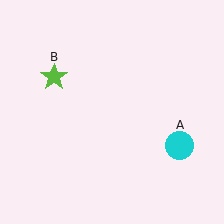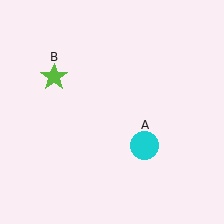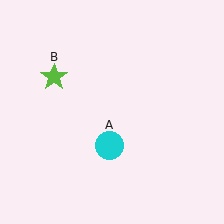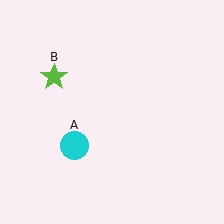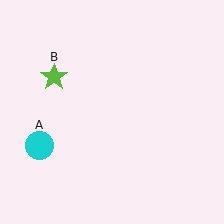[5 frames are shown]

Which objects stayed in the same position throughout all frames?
Lime star (object B) remained stationary.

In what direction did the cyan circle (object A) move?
The cyan circle (object A) moved left.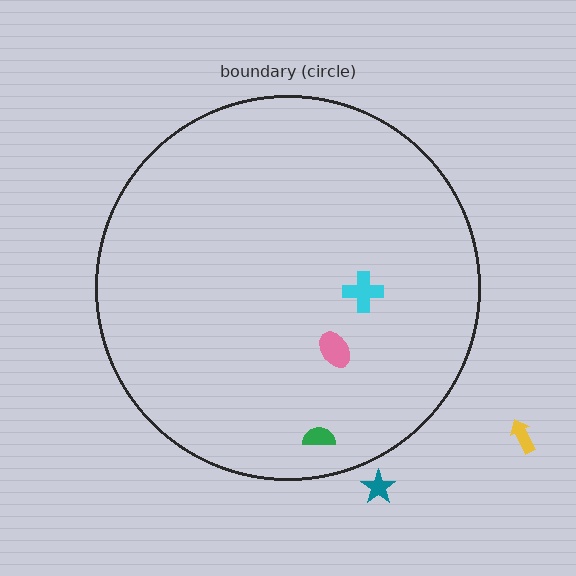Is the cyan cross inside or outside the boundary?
Inside.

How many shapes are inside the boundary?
3 inside, 2 outside.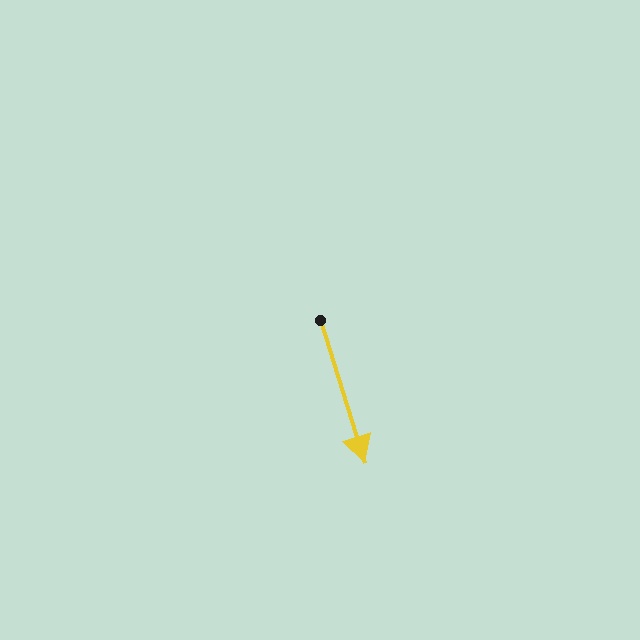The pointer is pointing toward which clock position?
Roughly 5 o'clock.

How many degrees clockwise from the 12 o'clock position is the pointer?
Approximately 163 degrees.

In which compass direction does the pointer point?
South.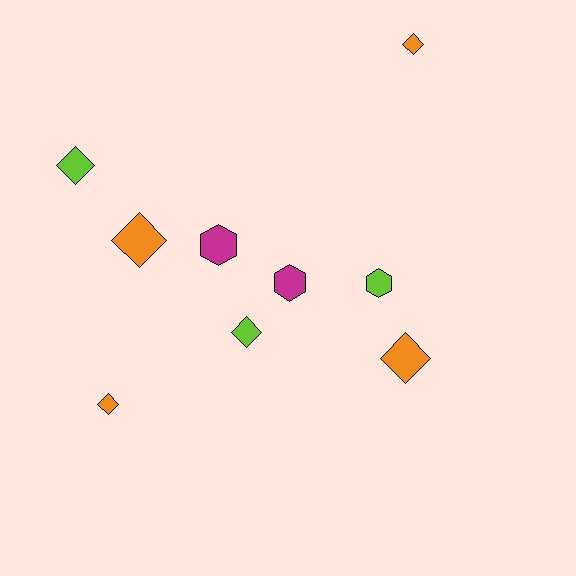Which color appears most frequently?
Orange, with 4 objects.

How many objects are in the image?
There are 9 objects.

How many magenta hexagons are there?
There are 2 magenta hexagons.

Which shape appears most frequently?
Diamond, with 6 objects.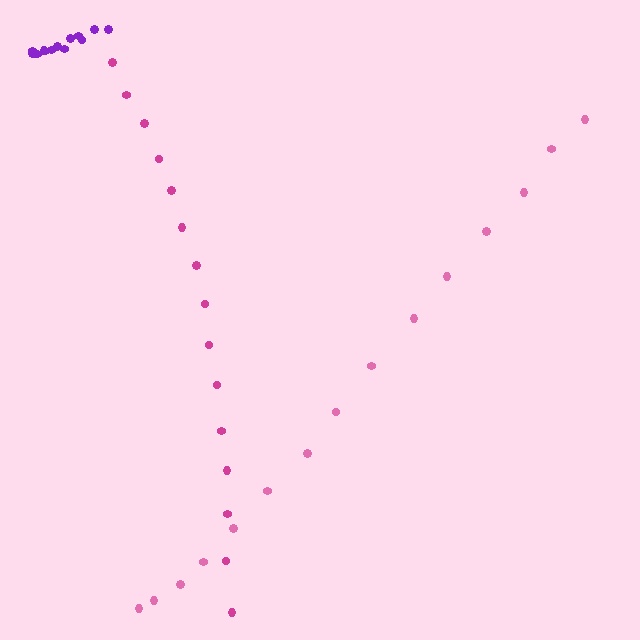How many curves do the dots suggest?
There are 3 distinct paths.